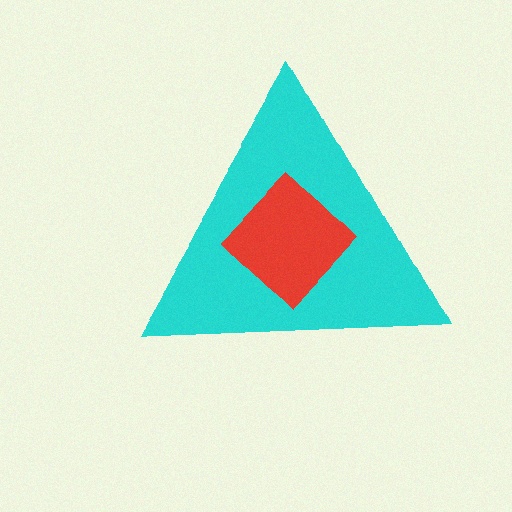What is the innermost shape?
The red diamond.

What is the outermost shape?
The cyan triangle.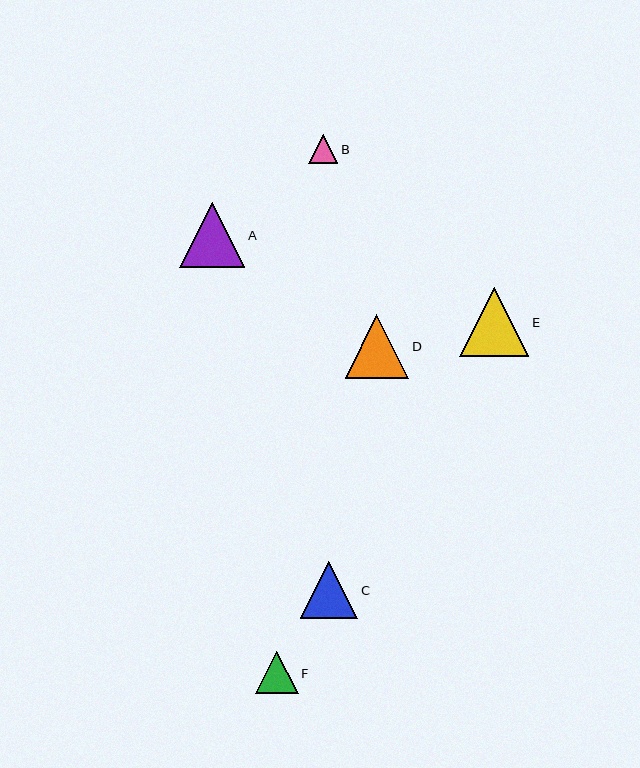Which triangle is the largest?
Triangle E is the largest with a size of approximately 69 pixels.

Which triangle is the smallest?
Triangle B is the smallest with a size of approximately 29 pixels.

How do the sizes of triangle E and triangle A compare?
Triangle E and triangle A are approximately the same size.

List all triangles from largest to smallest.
From largest to smallest: E, A, D, C, F, B.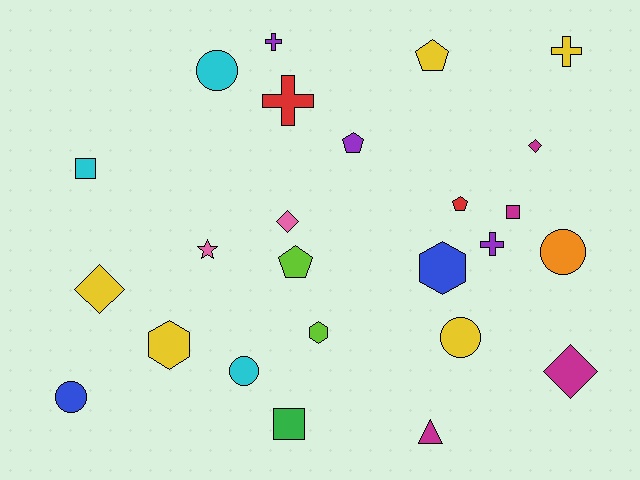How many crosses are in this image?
There are 4 crosses.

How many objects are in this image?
There are 25 objects.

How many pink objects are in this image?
There are 2 pink objects.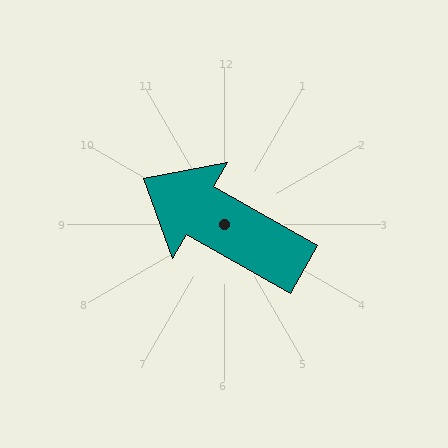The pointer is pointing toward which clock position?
Roughly 10 o'clock.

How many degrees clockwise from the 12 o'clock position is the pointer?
Approximately 300 degrees.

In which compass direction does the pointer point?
Northwest.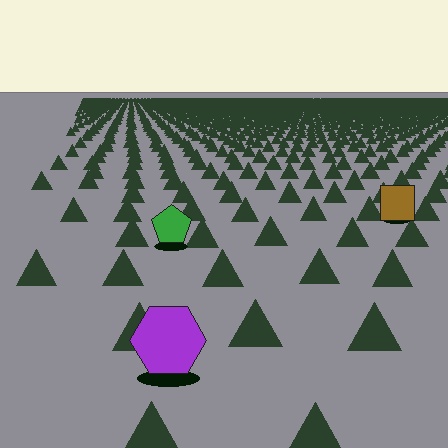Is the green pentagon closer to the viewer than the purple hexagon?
No. The purple hexagon is closer — you can tell from the texture gradient: the ground texture is coarser near it.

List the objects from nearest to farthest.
From nearest to farthest: the purple hexagon, the green pentagon, the brown square.